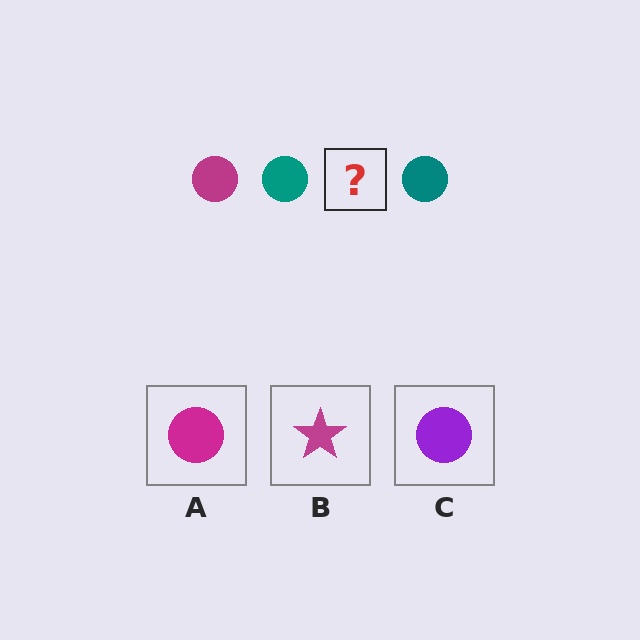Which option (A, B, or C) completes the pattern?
A.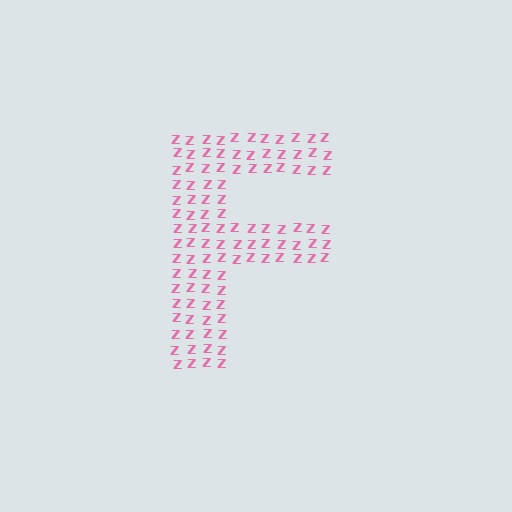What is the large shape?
The large shape is the letter F.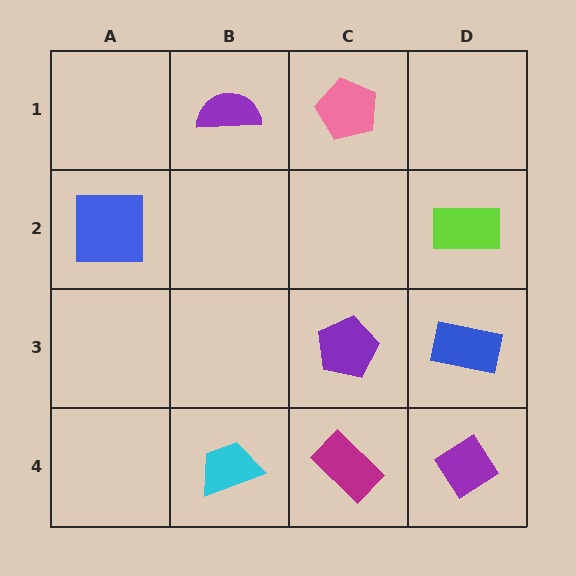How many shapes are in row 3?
2 shapes.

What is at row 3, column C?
A purple pentagon.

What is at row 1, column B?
A purple semicircle.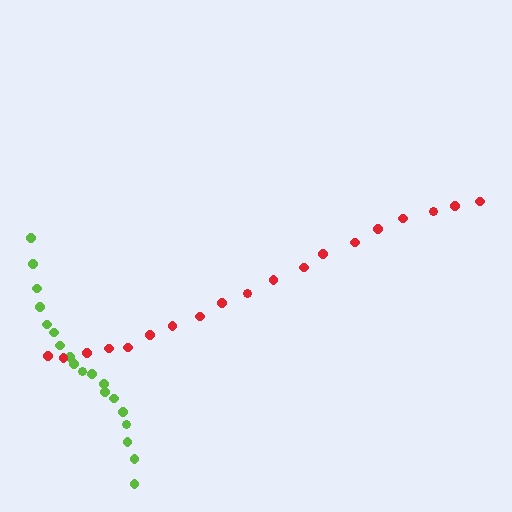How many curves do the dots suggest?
There are 2 distinct paths.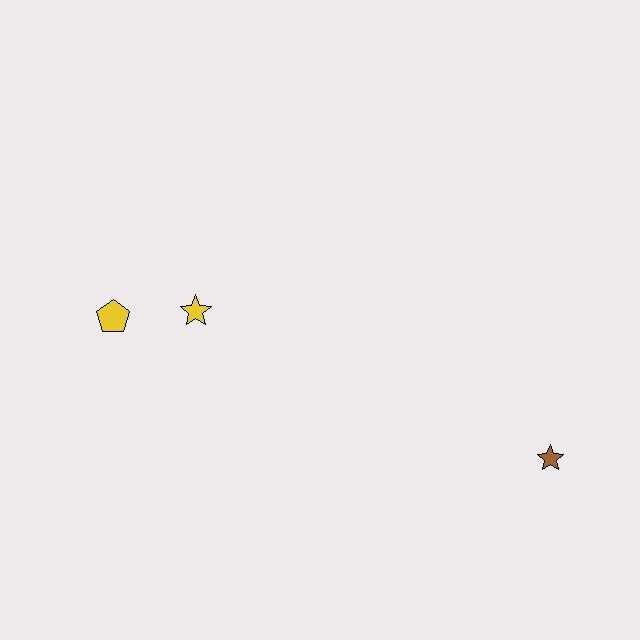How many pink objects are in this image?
There are no pink objects.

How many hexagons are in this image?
There are no hexagons.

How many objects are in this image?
There are 3 objects.